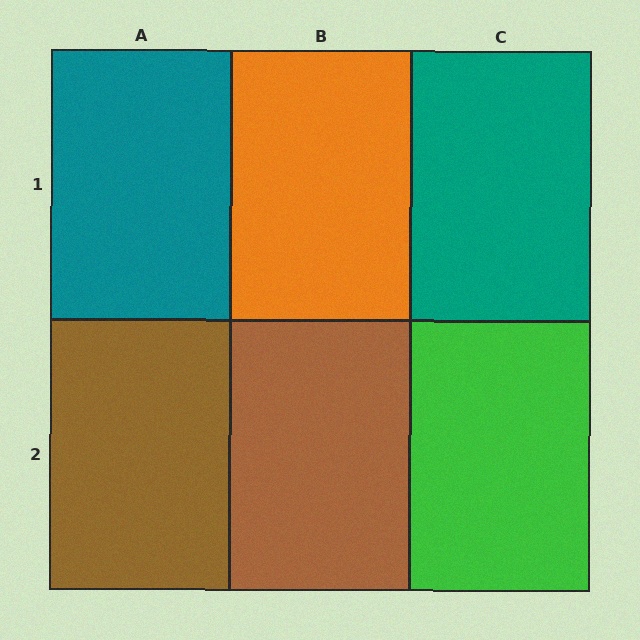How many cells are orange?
1 cell is orange.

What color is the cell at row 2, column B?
Brown.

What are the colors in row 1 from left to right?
Teal, orange, teal.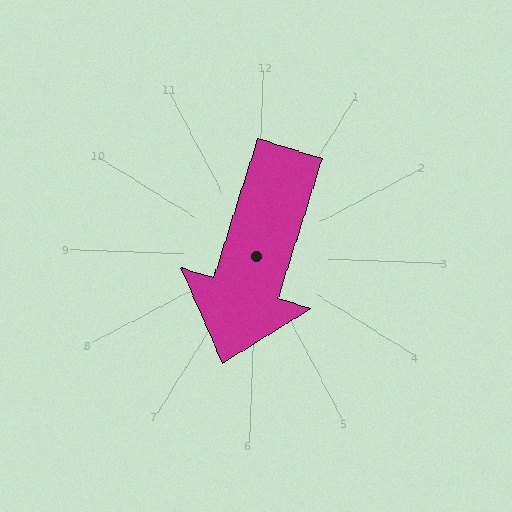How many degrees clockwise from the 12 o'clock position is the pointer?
Approximately 195 degrees.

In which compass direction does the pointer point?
South.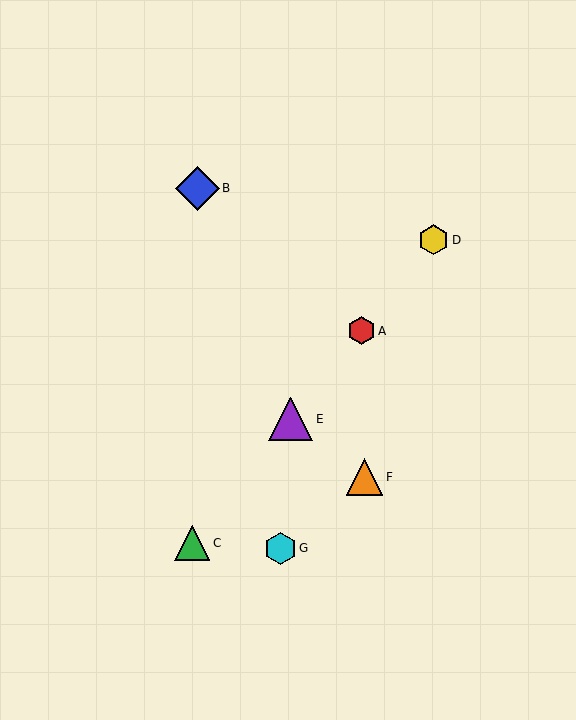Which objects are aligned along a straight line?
Objects A, C, D, E are aligned along a straight line.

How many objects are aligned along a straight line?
4 objects (A, C, D, E) are aligned along a straight line.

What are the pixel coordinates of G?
Object G is at (280, 548).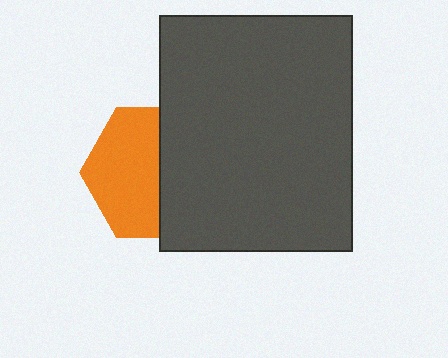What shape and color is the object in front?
The object in front is a dark gray rectangle.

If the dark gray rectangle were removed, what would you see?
You would see the complete orange hexagon.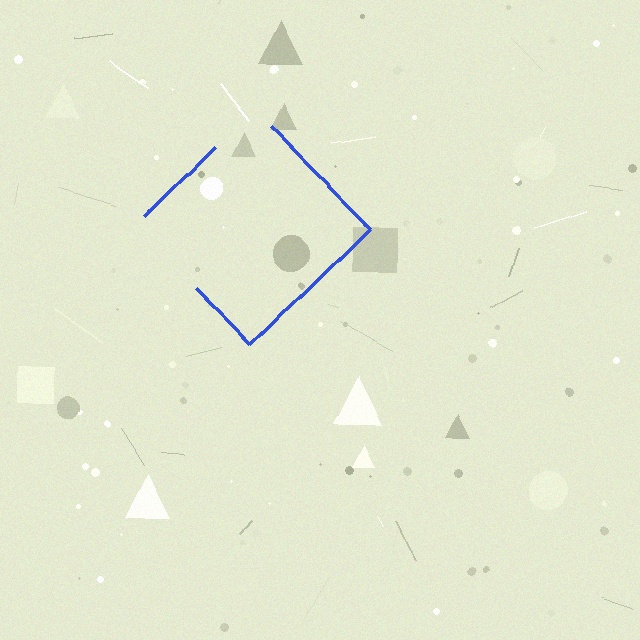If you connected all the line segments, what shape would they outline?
They would outline a diamond.